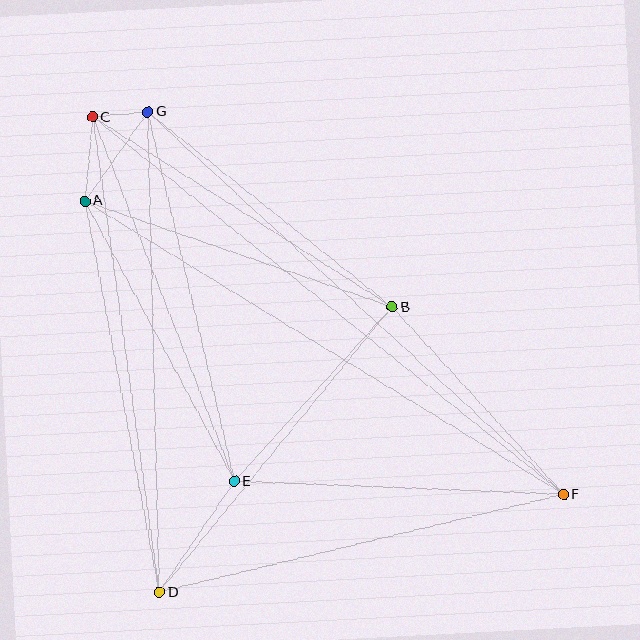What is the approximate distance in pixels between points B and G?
The distance between B and G is approximately 313 pixels.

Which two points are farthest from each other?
Points C and F are farthest from each other.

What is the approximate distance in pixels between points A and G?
The distance between A and G is approximately 109 pixels.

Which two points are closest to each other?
Points C and G are closest to each other.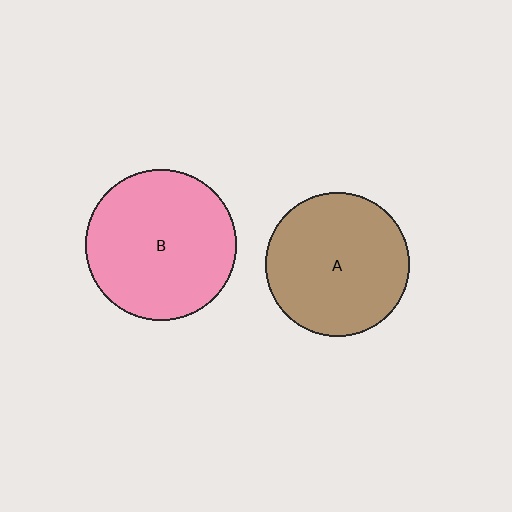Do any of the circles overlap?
No, none of the circles overlap.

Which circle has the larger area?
Circle B (pink).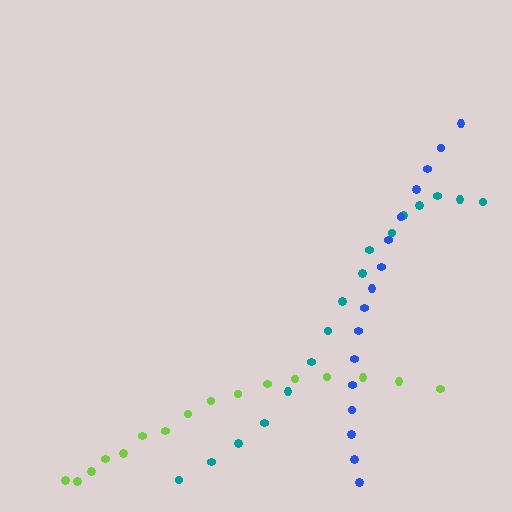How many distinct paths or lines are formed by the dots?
There are 3 distinct paths.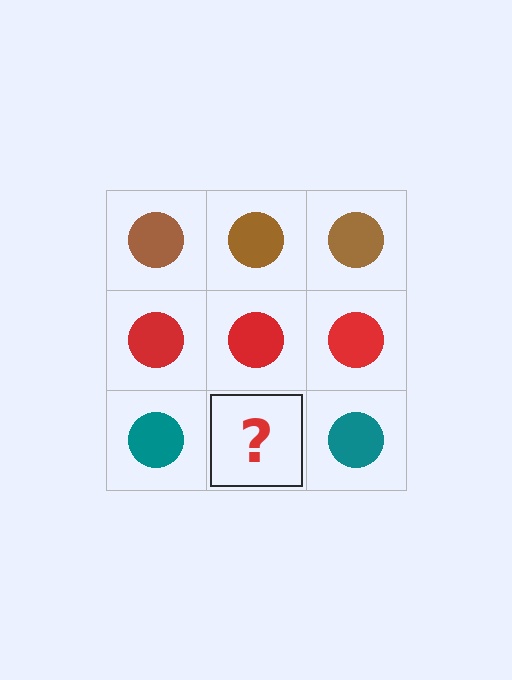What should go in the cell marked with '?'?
The missing cell should contain a teal circle.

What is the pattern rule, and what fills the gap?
The rule is that each row has a consistent color. The gap should be filled with a teal circle.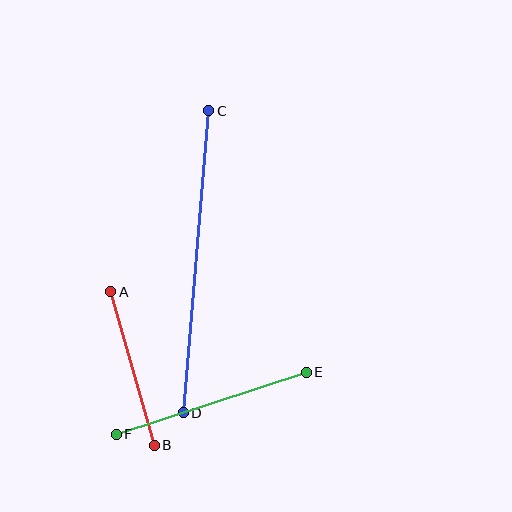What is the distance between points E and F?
The distance is approximately 200 pixels.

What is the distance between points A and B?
The distance is approximately 160 pixels.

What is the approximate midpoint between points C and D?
The midpoint is at approximately (196, 262) pixels.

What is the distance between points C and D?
The distance is approximately 303 pixels.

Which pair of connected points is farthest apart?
Points C and D are farthest apart.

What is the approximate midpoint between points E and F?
The midpoint is at approximately (211, 403) pixels.